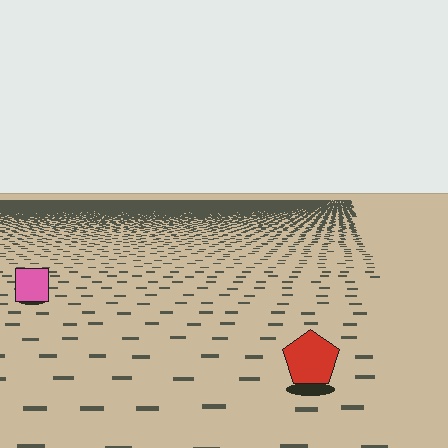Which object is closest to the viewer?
The red pentagon is closest. The texture marks near it are larger and more spread out.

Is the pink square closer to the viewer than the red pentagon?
No. The red pentagon is closer — you can tell from the texture gradient: the ground texture is coarser near it.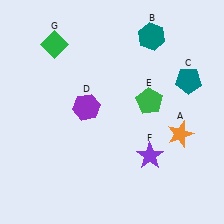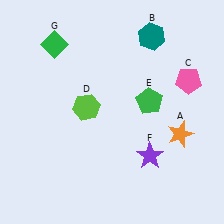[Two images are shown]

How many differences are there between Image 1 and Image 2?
There are 2 differences between the two images.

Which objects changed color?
C changed from teal to pink. D changed from purple to lime.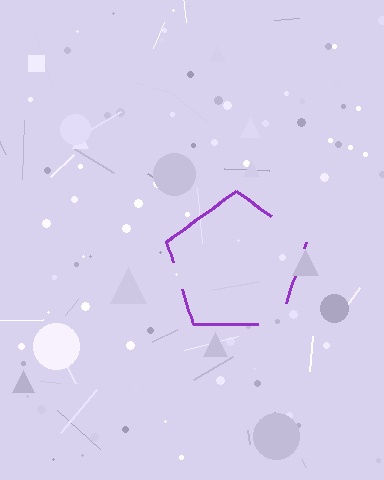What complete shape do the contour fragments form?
The contour fragments form a pentagon.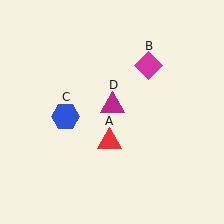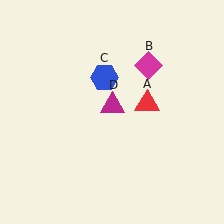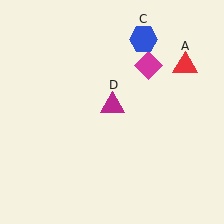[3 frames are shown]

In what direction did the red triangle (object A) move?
The red triangle (object A) moved up and to the right.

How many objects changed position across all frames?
2 objects changed position: red triangle (object A), blue hexagon (object C).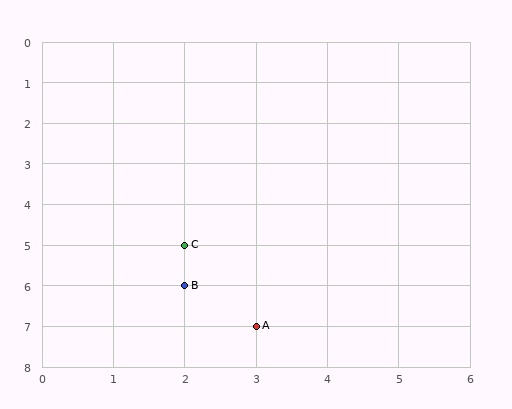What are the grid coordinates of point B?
Point B is at grid coordinates (2, 6).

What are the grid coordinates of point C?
Point C is at grid coordinates (2, 5).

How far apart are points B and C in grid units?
Points B and C are 1 row apart.